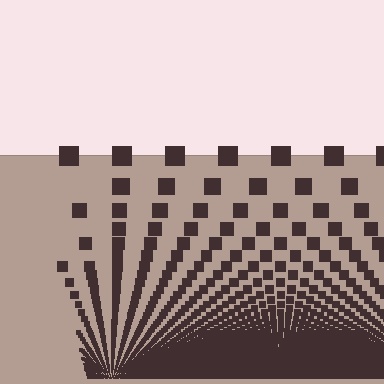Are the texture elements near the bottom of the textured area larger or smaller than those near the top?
Smaller. The gradient is inverted — elements near the bottom are smaller and denser.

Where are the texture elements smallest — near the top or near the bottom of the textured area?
Near the bottom.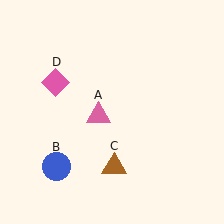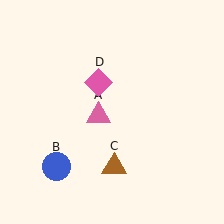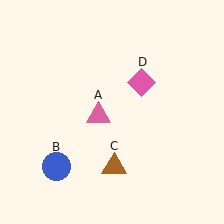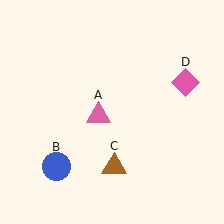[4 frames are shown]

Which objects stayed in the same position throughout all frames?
Pink triangle (object A) and blue circle (object B) and brown triangle (object C) remained stationary.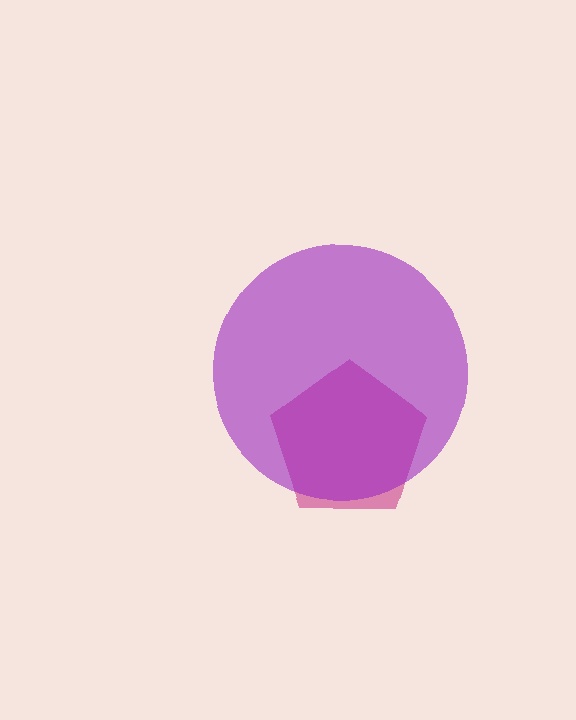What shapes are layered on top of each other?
The layered shapes are: a magenta pentagon, a purple circle.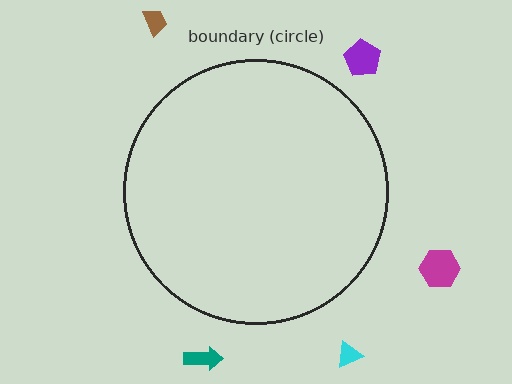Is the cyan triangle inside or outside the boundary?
Outside.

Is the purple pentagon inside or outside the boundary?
Outside.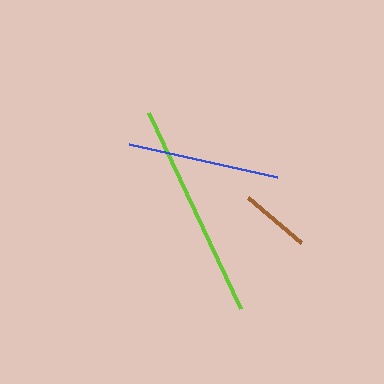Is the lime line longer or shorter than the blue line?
The lime line is longer than the blue line.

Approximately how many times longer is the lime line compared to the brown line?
The lime line is approximately 3.1 times the length of the brown line.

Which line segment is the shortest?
The brown line is the shortest at approximately 69 pixels.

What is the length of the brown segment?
The brown segment is approximately 69 pixels long.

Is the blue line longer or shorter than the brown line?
The blue line is longer than the brown line.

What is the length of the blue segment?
The blue segment is approximately 152 pixels long.